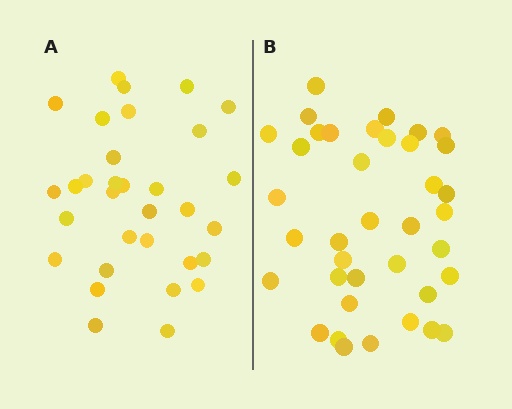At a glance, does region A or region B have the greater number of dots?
Region B (the right region) has more dots.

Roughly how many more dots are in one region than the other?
Region B has about 6 more dots than region A.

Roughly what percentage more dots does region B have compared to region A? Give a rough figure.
About 20% more.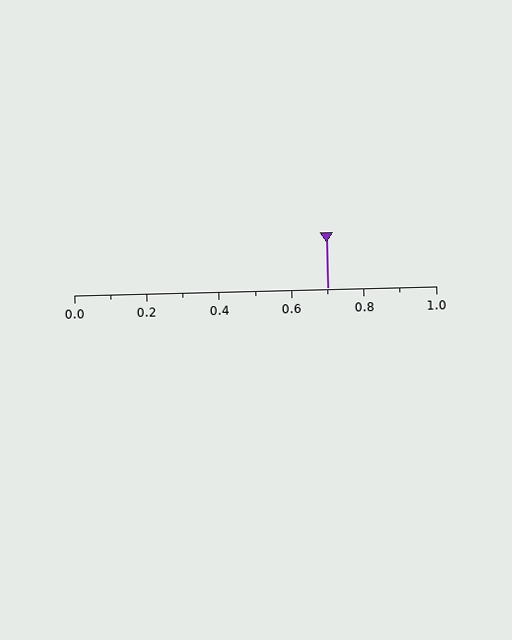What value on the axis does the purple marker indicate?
The marker indicates approximately 0.7.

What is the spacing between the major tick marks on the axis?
The major ticks are spaced 0.2 apart.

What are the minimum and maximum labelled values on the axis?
The axis runs from 0.0 to 1.0.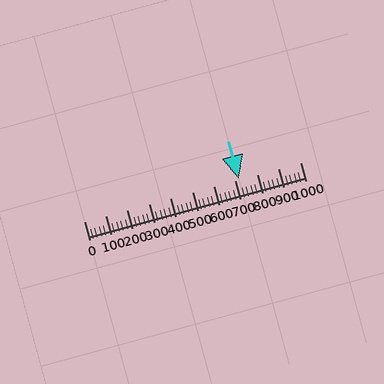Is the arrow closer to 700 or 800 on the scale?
The arrow is closer to 700.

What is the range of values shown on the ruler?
The ruler shows values from 0 to 1000.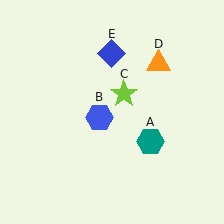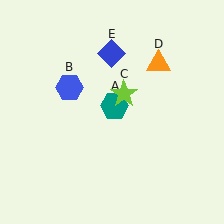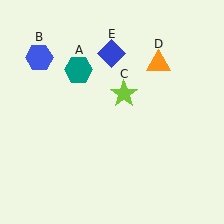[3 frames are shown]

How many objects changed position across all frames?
2 objects changed position: teal hexagon (object A), blue hexagon (object B).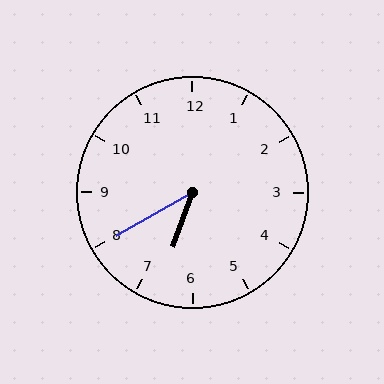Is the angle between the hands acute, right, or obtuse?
It is acute.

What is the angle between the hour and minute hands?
Approximately 40 degrees.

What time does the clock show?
6:40.